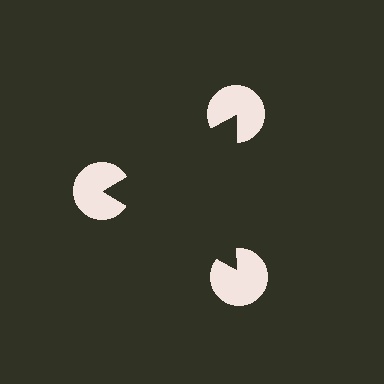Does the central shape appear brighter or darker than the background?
It typically appears slightly darker than the background, even though no actual brightness change is drawn.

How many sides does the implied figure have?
3 sides.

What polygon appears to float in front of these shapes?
An illusory triangle — its edges are inferred from the aligned wedge cuts in the pac-man discs, not physically drawn.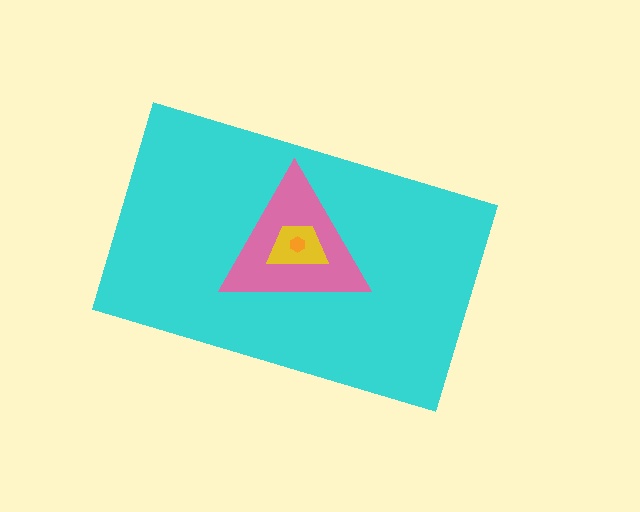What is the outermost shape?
The cyan rectangle.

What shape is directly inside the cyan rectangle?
The pink triangle.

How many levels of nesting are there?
4.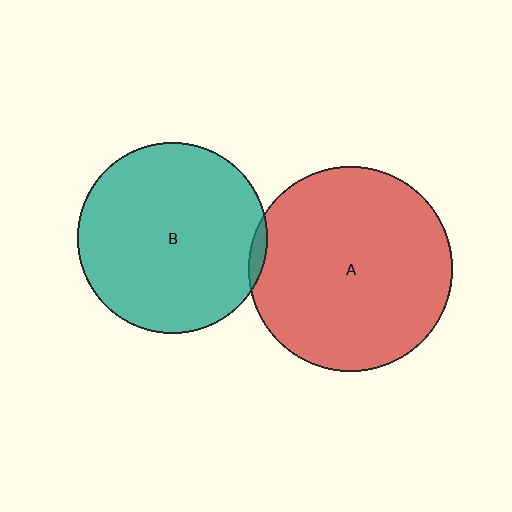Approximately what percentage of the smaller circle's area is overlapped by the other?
Approximately 5%.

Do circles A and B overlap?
Yes.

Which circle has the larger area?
Circle A (red).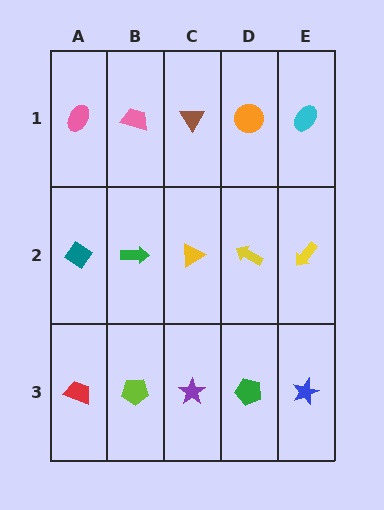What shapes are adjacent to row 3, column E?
A yellow arrow (row 2, column E), a green pentagon (row 3, column D).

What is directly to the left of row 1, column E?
An orange circle.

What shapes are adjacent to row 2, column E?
A cyan ellipse (row 1, column E), a blue star (row 3, column E), a yellow arrow (row 2, column D).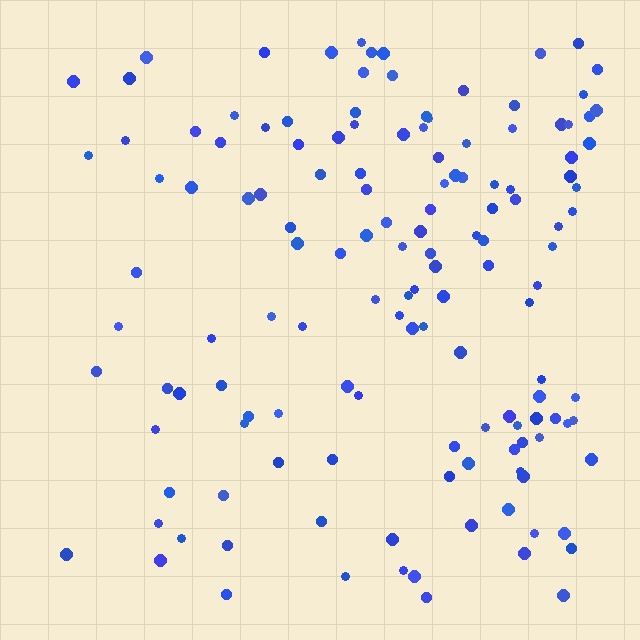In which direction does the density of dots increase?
From left to right, with the right side densest.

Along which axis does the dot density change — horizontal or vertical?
Horizontal.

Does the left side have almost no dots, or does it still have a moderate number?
Still a moderate number, just noticeably fewer than the right.